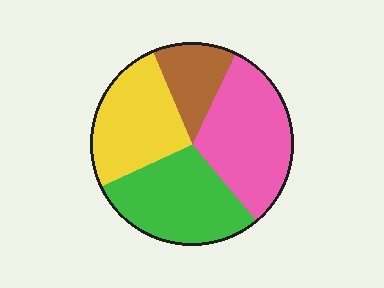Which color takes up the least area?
Brown, at roughly 15%.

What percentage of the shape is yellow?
Yellow covers about 25% of the shape.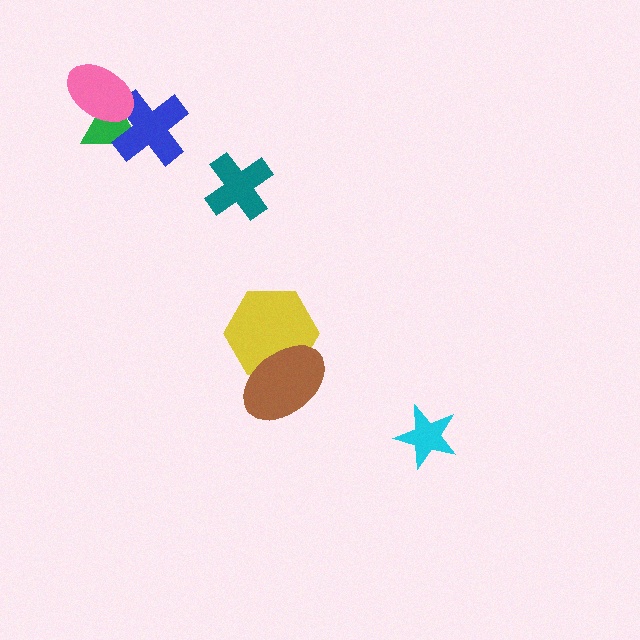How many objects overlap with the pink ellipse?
2 objects overlap with the pink ellipse.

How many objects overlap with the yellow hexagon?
1 object overlaps with the yellow hexagon.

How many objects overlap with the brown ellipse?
1 object overlaps with the brown ellipse.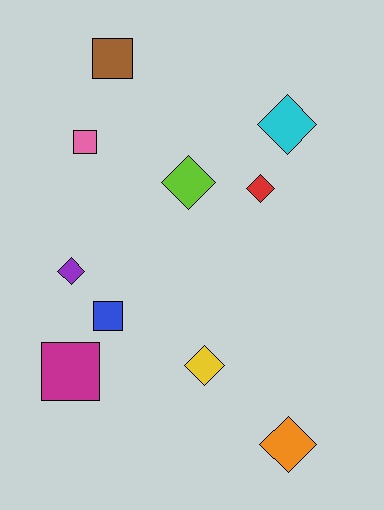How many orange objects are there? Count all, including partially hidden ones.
There is 1 orange object.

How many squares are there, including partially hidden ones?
There are 4 squares.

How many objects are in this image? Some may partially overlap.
There are 10 objects.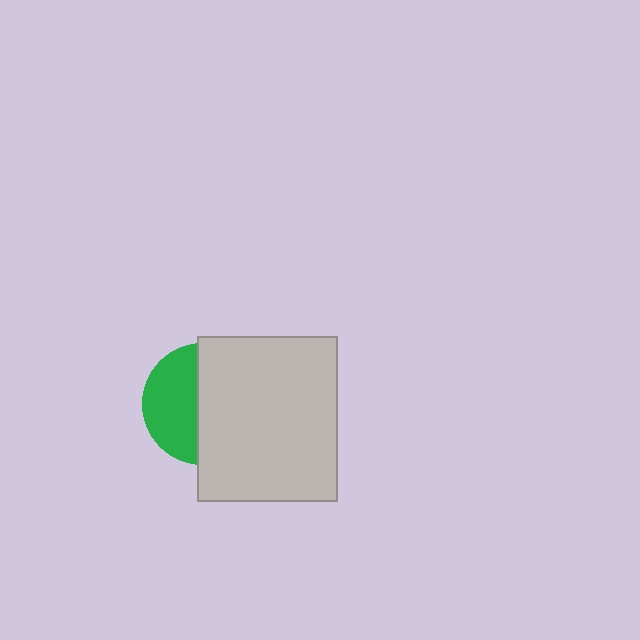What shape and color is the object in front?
The object in front is a light gray rectangle.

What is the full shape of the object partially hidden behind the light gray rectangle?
The partially hidden object is a green circle.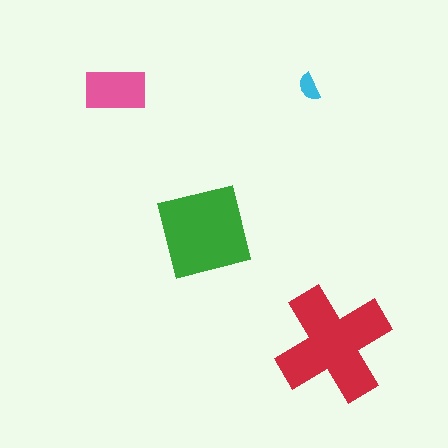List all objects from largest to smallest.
The red cross, the green square, the pink rectangle, the cyan semicircle.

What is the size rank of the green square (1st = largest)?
2nd.